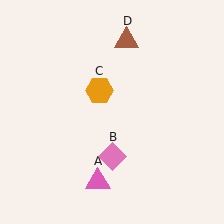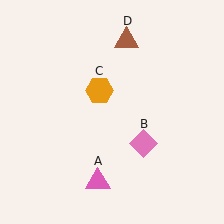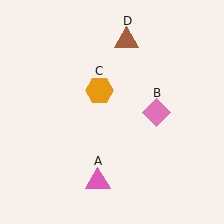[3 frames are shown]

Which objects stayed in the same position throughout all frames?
Pink triangle (object A) and orange hexagon (object C) and brown triangle (object D) remained stationary.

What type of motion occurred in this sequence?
The pink diamond (object B) rotated counterclockwise around the center of the scene.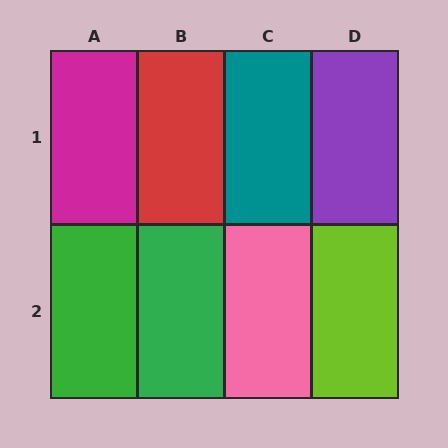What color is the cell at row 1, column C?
Teal.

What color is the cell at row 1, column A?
Magenta.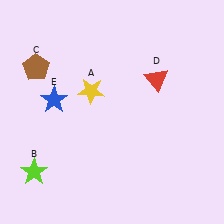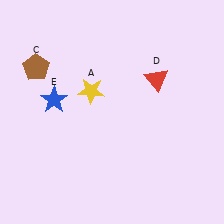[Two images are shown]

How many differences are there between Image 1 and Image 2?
There is 1 difference between the two images.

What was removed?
The lime star (B) was removed in Image 2.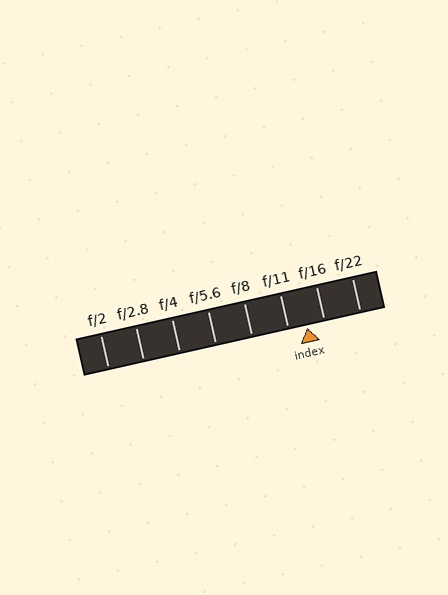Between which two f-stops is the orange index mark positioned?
The index mark is between f/11 and f/16.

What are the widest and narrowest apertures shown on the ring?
The widest aperture shown is f/2 and the narrowest is f/22.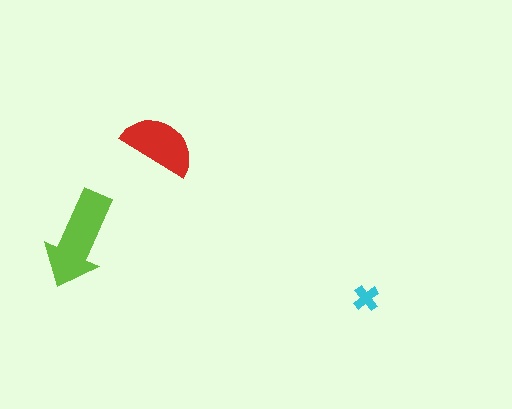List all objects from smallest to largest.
The cyan cross, the red semicircle, the lime arrow.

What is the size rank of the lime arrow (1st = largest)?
1st.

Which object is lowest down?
The cyan cross is bottommost.